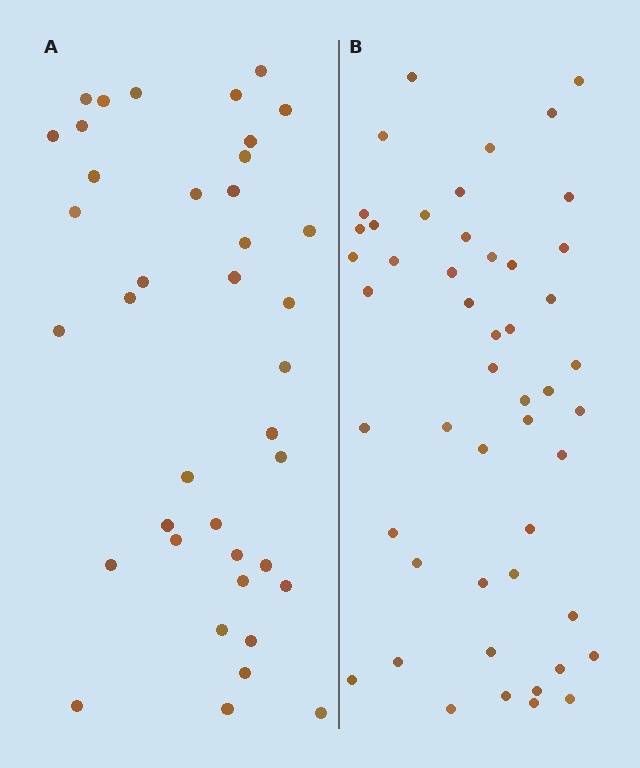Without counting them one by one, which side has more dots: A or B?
Region B (the right region) has more dots.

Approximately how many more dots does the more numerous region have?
Region B has roughly 10 or so more dots than region A.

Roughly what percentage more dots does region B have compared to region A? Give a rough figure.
About 25% more.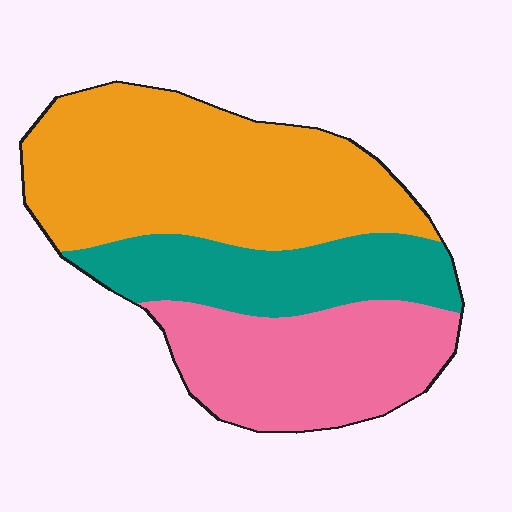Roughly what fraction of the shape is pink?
Pink takes up between a quarter and a half of the shape.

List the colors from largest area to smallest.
From largest to smallest: orange, pink, teal.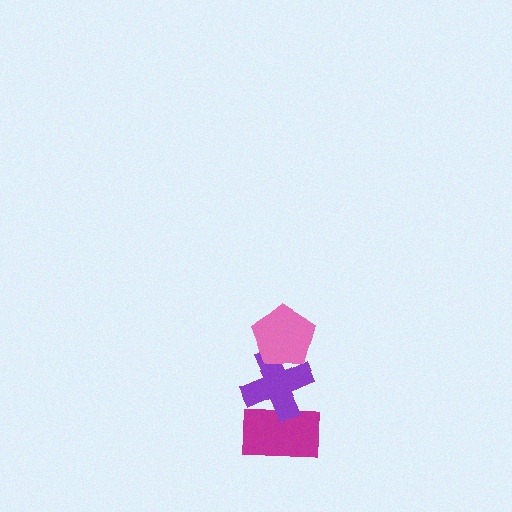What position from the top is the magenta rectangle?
The magenta rectangle is 3rd from the top.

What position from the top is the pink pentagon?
The pink pentagon is 1st from the top.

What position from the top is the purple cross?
The purple cross is 2nd from the top.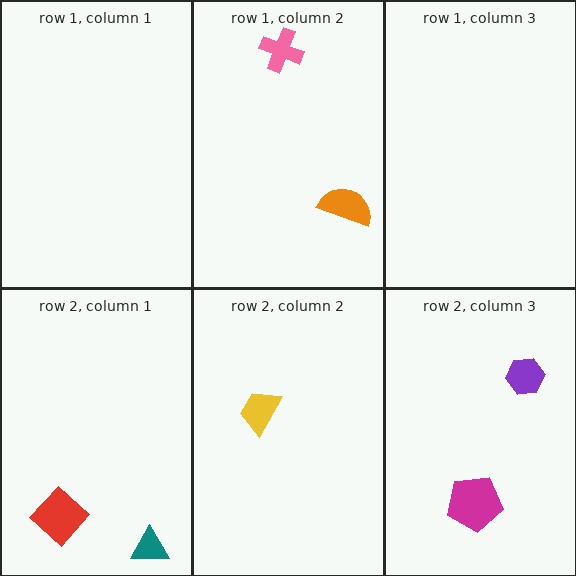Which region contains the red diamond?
The row 2, column 1 region.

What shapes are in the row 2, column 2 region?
The yellow trapezoid.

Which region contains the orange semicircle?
The row 1, column 2 region.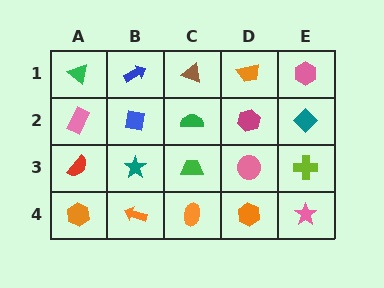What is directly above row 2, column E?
A pink hexagon.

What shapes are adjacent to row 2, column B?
A blue arrow (row 1, column B), a teal star (row 3, column B), a pink rectangle (row 2, column A), a green semicircle (row 2, column C).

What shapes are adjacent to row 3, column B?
A blue square (row 2, column B), an orange arrow (row 4, column B), a red semicircle (row 3, column A), a green trapezoid (row 3, column C).